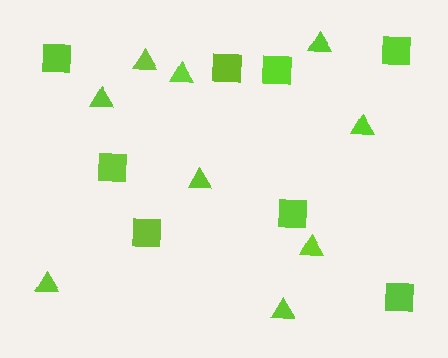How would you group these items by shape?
There are 2 groups: one group of triangles (9) and one group of squares (8).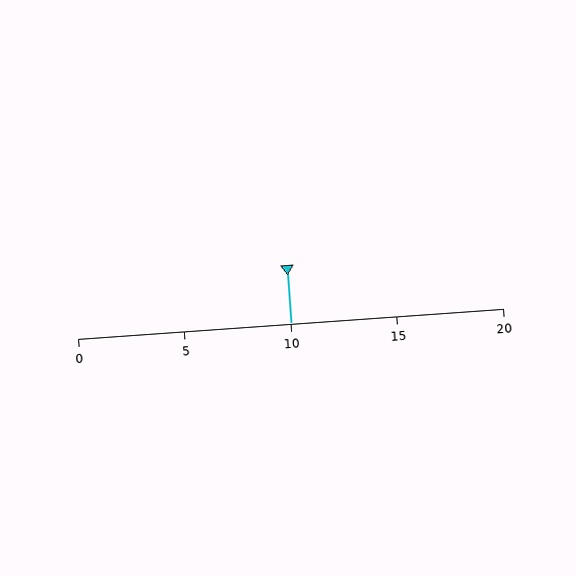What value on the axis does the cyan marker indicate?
The marker indicates approximately 10.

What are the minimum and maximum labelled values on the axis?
The axis runs from 0 to 20.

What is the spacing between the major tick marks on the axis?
The major ticks are spaced 5 apart.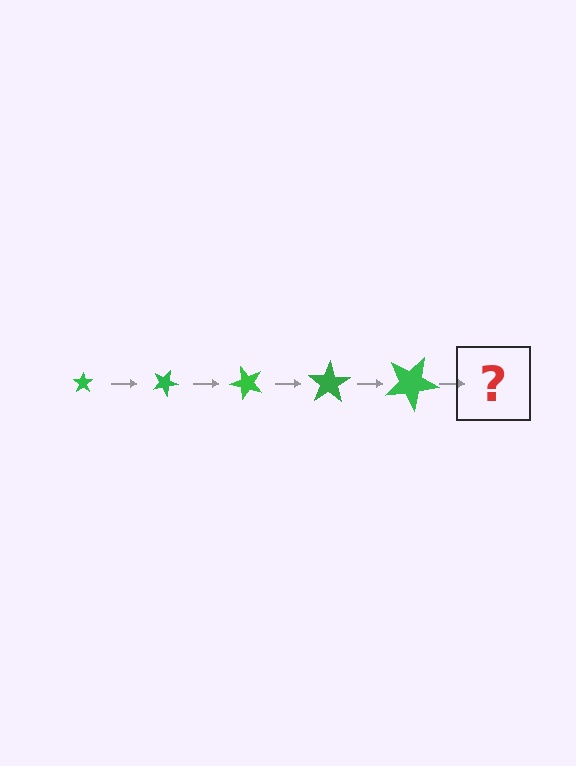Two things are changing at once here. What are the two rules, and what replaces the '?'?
The two rules are that the star grows larger each step and it rotates 25 degrees each step. The '?' should be a star, larger than the previous one and rotated 125 degrees from the start.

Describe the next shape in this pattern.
It should be a star, larger than the previous one and rotated 125 degrees from the start.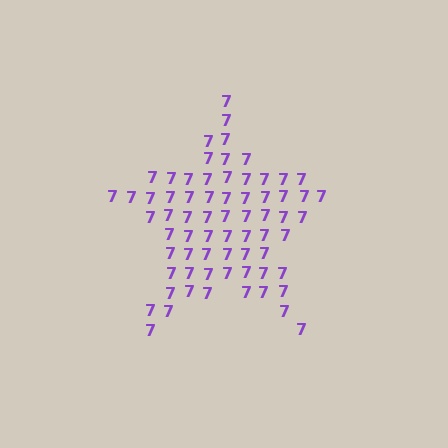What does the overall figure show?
The overall figure shows a star.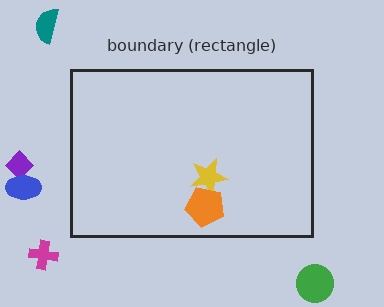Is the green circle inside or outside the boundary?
Outside.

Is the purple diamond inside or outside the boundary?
Outside.